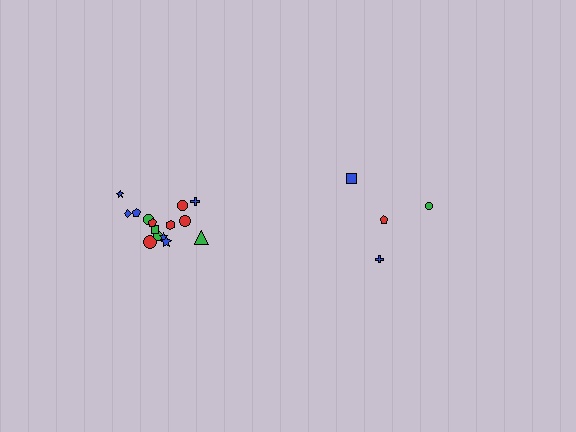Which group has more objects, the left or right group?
The left group.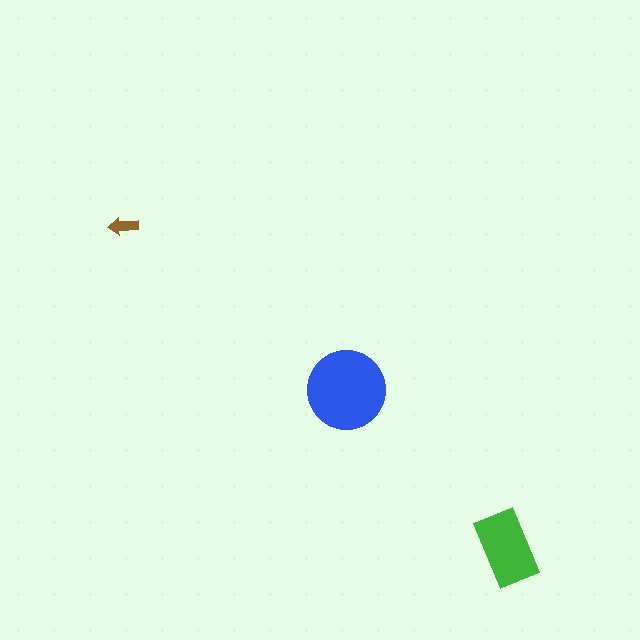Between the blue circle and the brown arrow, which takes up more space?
The blue circle.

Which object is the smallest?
The brown arrow.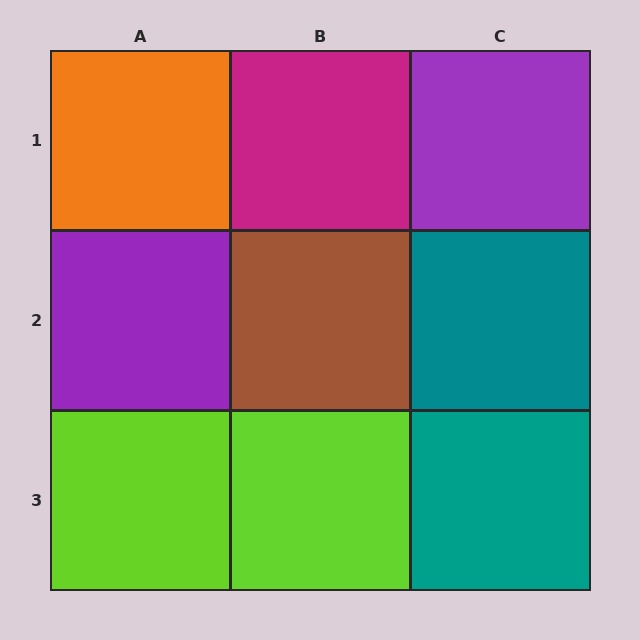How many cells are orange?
1 cell is orange.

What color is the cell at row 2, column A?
Purple.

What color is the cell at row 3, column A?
Lime.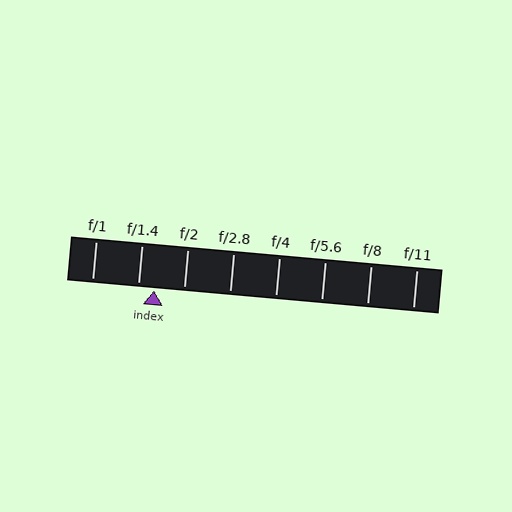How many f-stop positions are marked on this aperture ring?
There are 8 f-stop positions marked.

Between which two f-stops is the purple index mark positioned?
The index mark is between f/1.4 and f/2.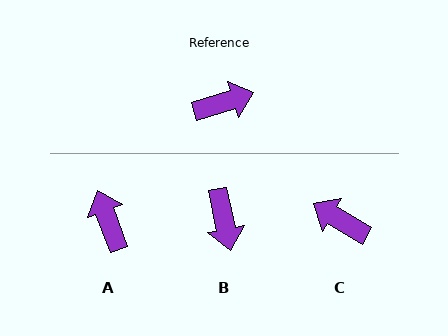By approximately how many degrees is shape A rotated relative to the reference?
Approximately 93 degrees counter-clockwise.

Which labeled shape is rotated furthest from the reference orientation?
C, about 132 degrees away.